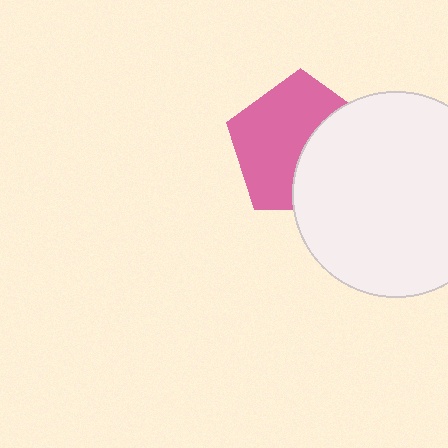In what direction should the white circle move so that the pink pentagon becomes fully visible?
The white circle should move right. That is the shortest direction to clear the overlap and leave the pink pentagon fully visible.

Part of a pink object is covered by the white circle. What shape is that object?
It is a pentagon.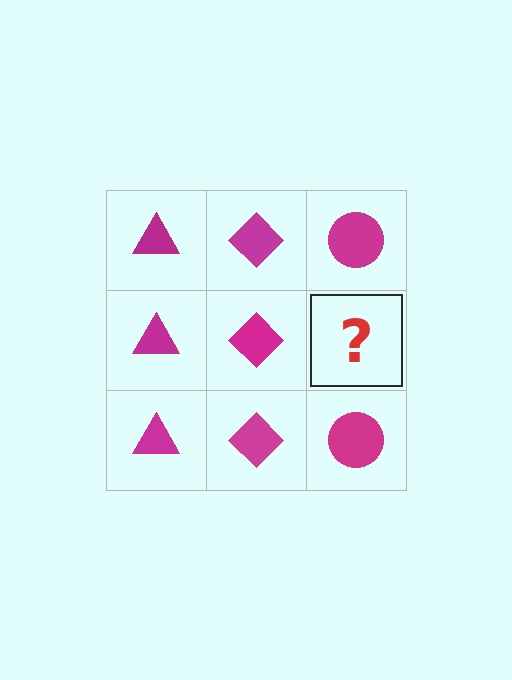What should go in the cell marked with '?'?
The missing cell should contain a magenta circle.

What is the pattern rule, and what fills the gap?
The rule is that each column has a consistent shape. The gap should be filled with a magenta circle.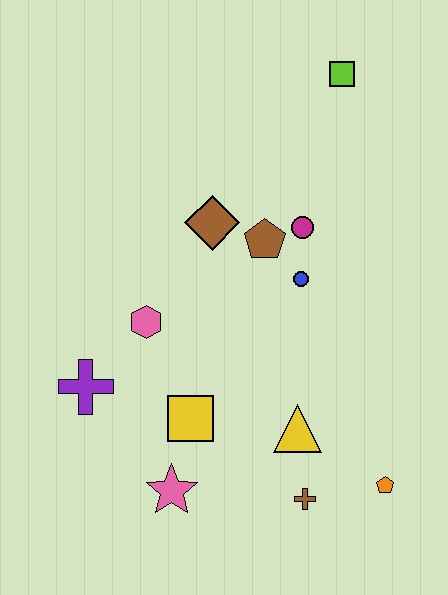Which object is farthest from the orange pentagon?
The lime square is farthest from the orange pentagon.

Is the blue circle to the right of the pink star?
Yes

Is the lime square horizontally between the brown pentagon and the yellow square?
No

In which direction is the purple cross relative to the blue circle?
The purple cross is to the left of the blue circle.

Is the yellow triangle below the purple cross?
Yes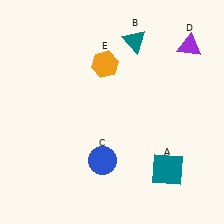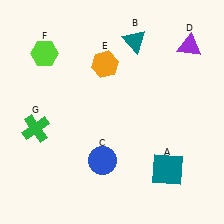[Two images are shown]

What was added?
A lime hexagon (F), a green cross (G) were added in Image 2.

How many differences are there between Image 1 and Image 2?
There are 2 differences between the two images.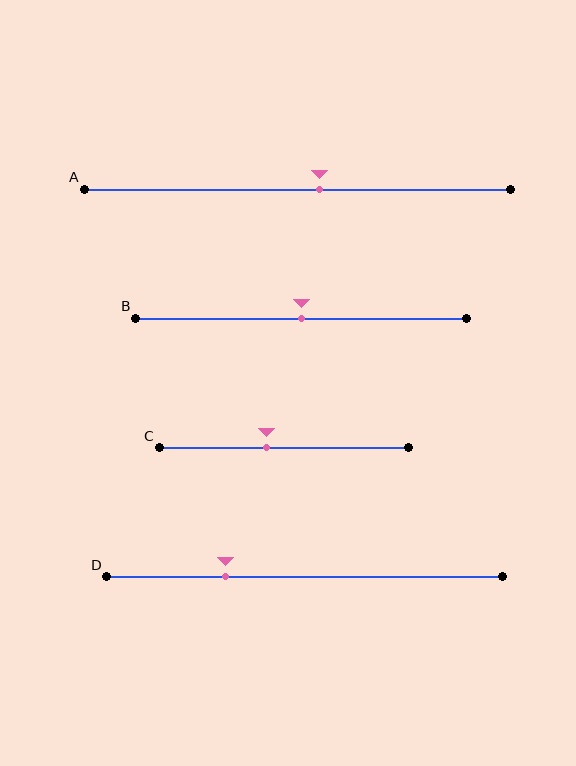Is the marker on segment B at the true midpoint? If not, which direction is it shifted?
Yes, the marker on segment B is at the true midpoint.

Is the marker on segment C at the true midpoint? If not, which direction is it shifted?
No, the marker on segment C is shifted to the left by about 7% of the segment length.